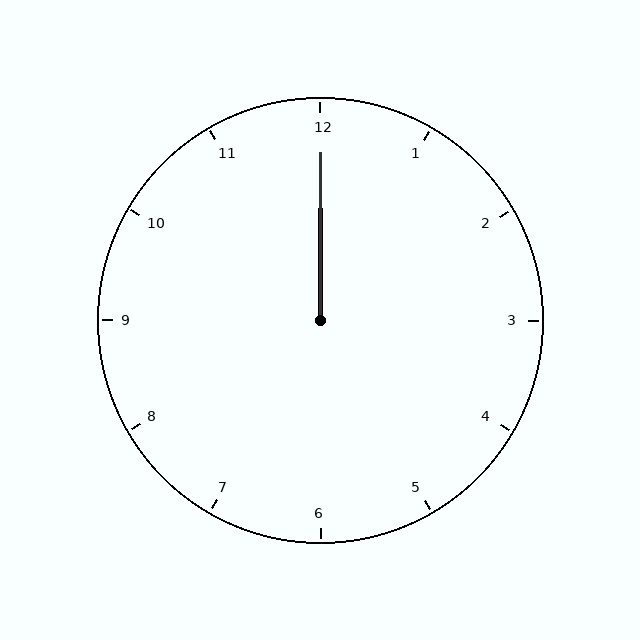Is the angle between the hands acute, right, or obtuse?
It is acute.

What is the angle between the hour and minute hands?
Approximately 0 degrees.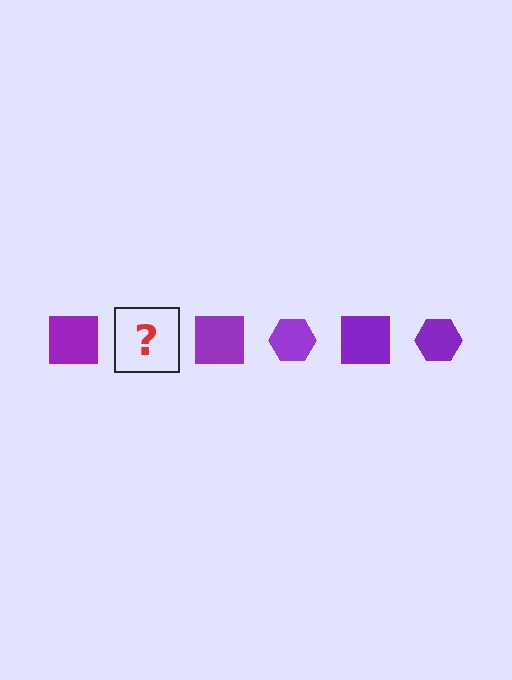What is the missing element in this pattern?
The missing element is a purple hexagon.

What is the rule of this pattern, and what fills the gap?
The rule is that the pattern cycles through square, hexagon shapes in purple. The gap should be filled with a purple hexagon.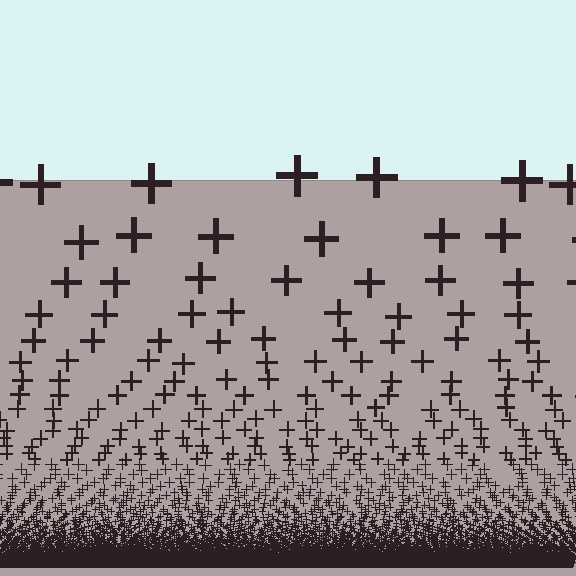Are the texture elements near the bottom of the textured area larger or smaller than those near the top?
Smaller. The gradient is inverted — elements near the bottom are smaller and denser.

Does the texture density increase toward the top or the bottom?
Density increases toward the bottom.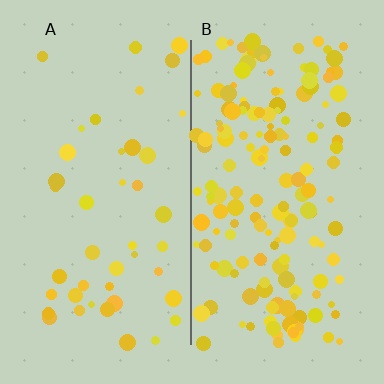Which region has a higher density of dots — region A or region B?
B (the right).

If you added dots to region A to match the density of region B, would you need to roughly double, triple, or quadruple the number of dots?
Approximately quadruple.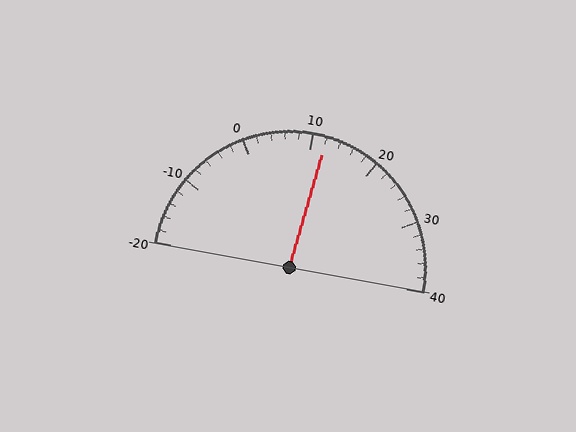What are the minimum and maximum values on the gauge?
The gauge ranges from -20 to 40.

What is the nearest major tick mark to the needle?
The nearest major tick mark is 10.